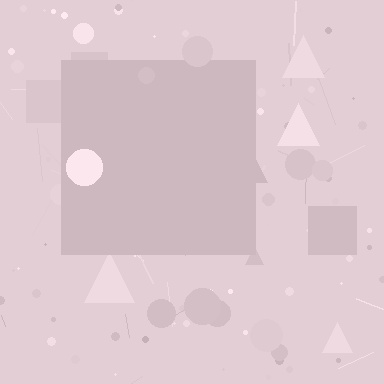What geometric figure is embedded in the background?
A square is embedded in the background.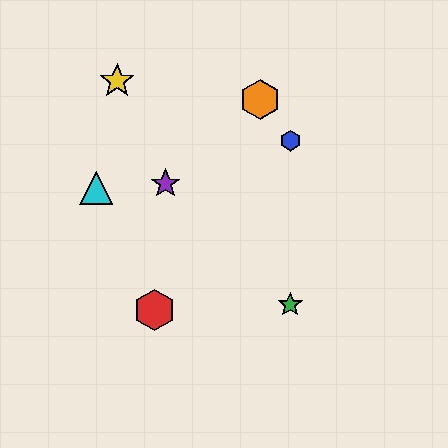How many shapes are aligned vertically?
2 shapes (the blue hexagon, the green star) are aligned vertically.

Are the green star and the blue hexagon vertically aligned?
Yes, both are at x≈290.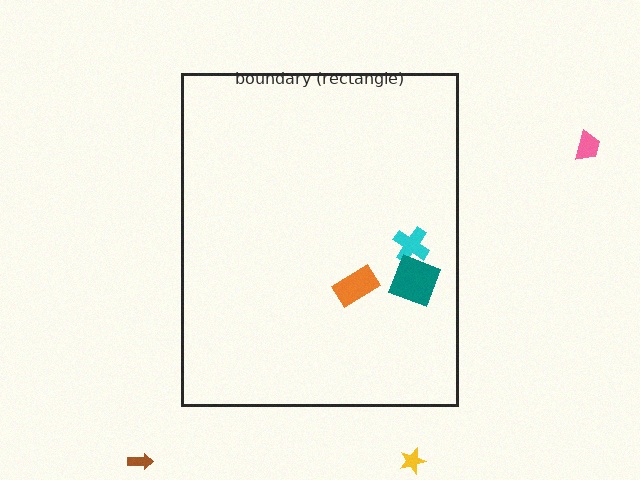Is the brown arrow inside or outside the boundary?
Outside.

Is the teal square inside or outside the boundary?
Inside.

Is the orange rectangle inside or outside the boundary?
Inside.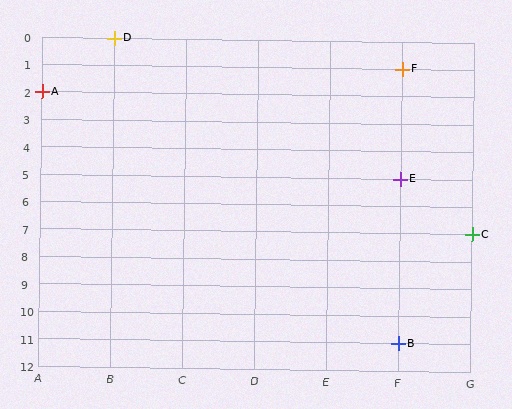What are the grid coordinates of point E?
Point E is at grid coordinates (F, 5).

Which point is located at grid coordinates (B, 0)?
Point D is at (B, 0).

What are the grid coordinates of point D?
Point D is at grid coordinates (B, 0).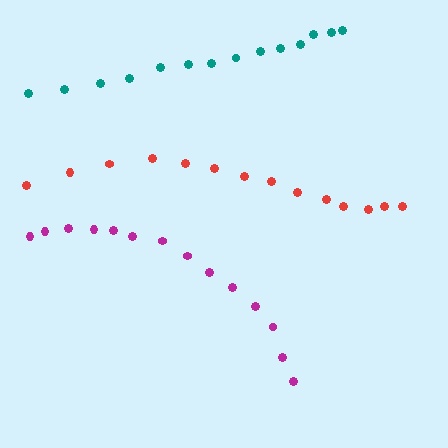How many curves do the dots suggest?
There are 3 distinct paths.